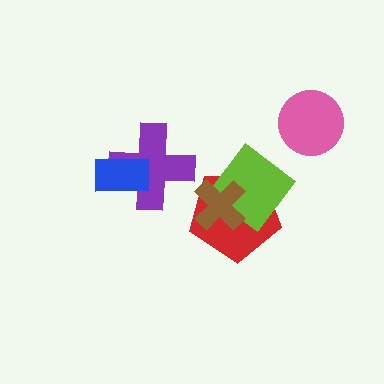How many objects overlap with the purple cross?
1 object overlaps with the purple cross.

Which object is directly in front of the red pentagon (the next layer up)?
The lime diamond is directly in front of the red pentagon.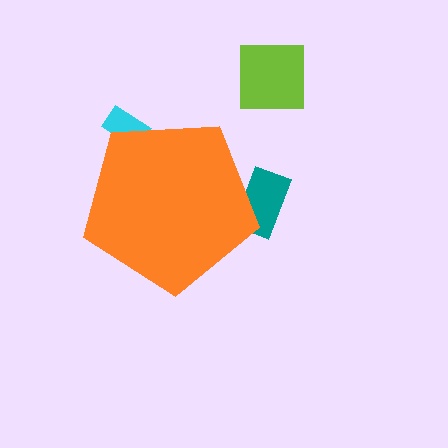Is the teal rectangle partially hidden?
Yes, the teal rectangle is partially hidden behind the orange pentagon.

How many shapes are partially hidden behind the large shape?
2 shapes are partially hidden.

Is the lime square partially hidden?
No, the lime square is fully visible.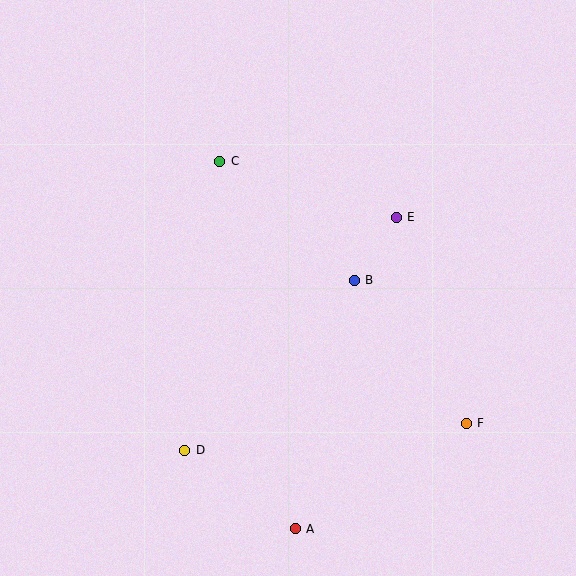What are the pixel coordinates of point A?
Point A is at (295, 529).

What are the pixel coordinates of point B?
Point B is at (354, 280).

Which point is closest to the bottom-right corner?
Point F is closest to the bottom-right corner.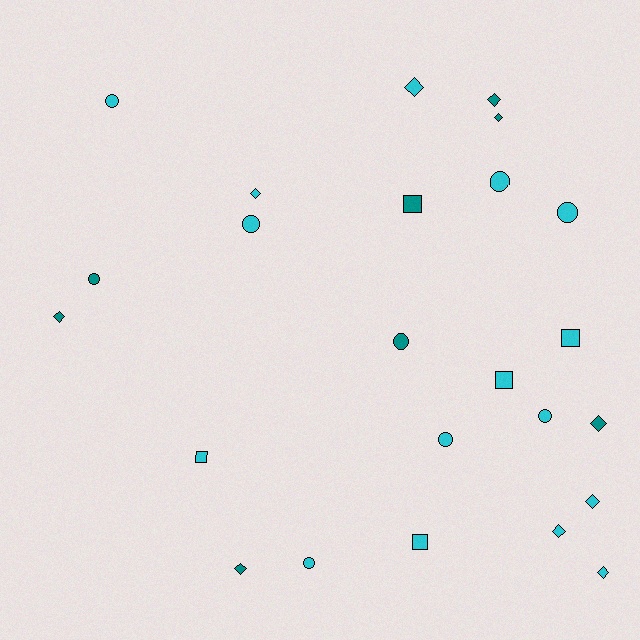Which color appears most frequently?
Cyan, with 16 objects.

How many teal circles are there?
There are 2 teal circles.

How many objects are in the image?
There are 24 objects.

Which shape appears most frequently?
Diamond, with 10 objects.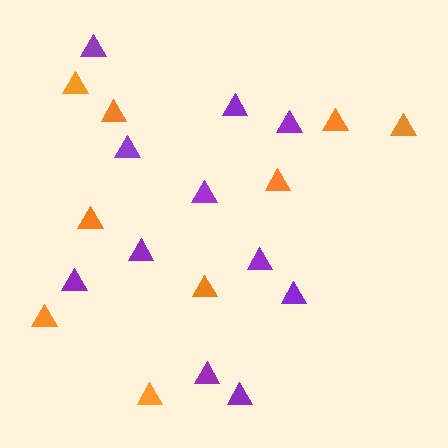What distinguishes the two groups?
There are 2 groups: one group of orange triangles (9) and one group of purple triangles (11).